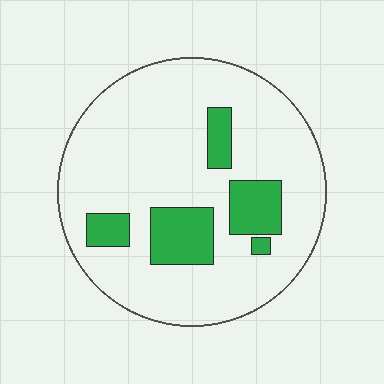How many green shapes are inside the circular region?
5.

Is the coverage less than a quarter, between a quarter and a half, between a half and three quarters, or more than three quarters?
Less than a quarter.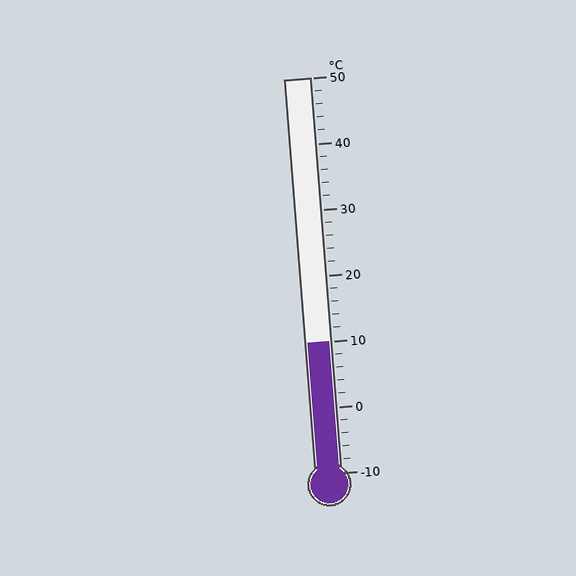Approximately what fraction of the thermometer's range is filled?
The thermometer is filled to approximately 35% of its range.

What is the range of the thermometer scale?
The thermometer scale ranges from -10°C to 50°C.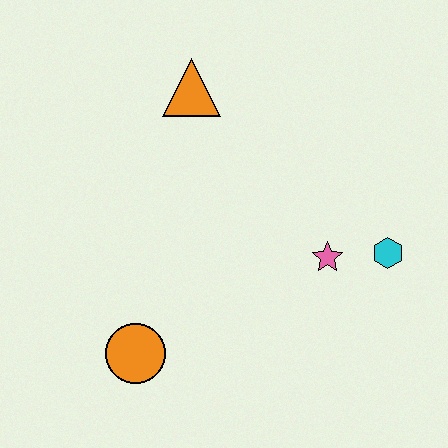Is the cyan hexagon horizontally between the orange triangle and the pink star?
No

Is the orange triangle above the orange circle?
Yes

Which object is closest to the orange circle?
The pink star is closest to the orange circle.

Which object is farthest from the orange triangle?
The orange circle is farthest from the orange triangle.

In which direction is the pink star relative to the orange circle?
The pink star is to the right of the orange circle.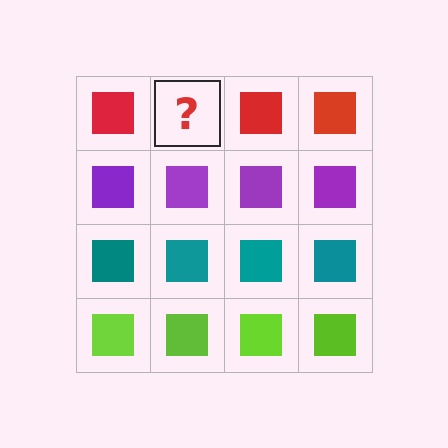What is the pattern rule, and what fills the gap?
The rule is that each row has a consistent color. The gap should be filled with a red square.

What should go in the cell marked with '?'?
The missing cell should contain a red square.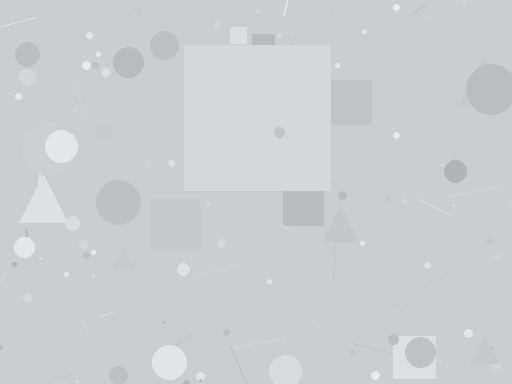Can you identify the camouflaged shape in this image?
The camouflaged shape is a square.